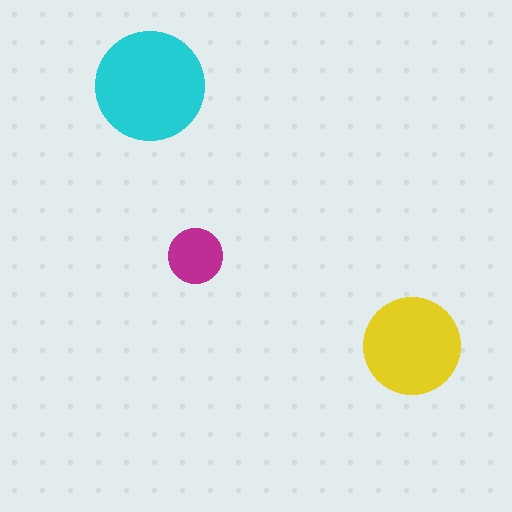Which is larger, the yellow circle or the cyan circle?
The cyan one.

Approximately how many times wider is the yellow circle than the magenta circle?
About 2 times wider.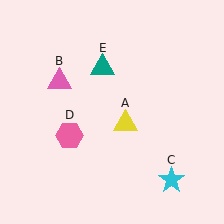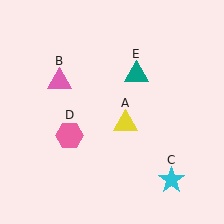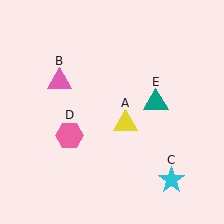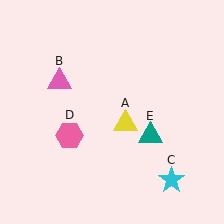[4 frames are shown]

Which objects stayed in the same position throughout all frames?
Yellow triangle (object A) and pink triangle (object B) and cyan star (object C) and pink hexagon (object D) remained stationary.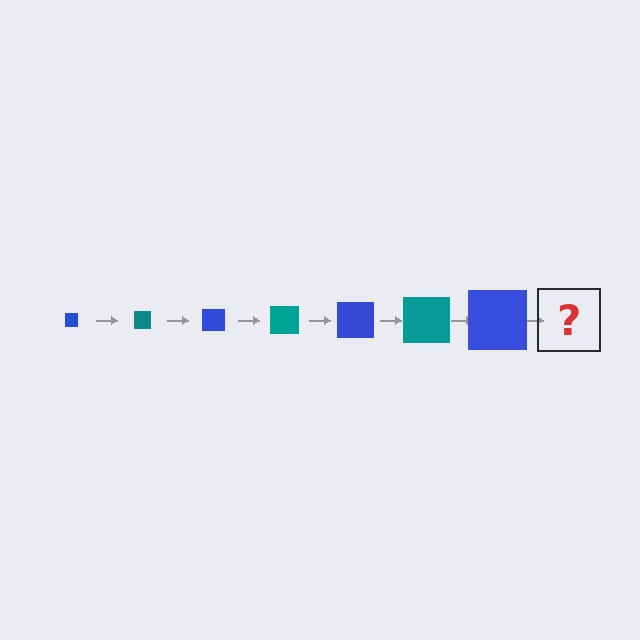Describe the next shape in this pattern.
It should be a teal square, larger than the previous one.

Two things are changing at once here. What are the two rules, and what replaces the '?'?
The two rules are that the square grows larger each step and the color cycles through blue and teal. The '?' should be a teal square, larger than the previous one.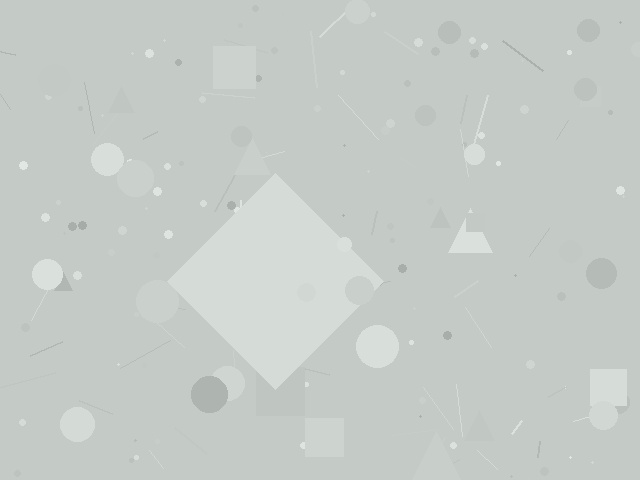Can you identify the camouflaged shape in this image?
The camouflaged shape is a diamond.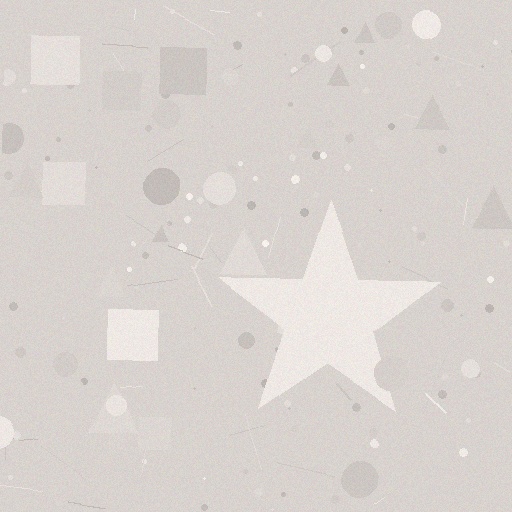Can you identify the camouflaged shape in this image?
The camouflaged shape is a star.